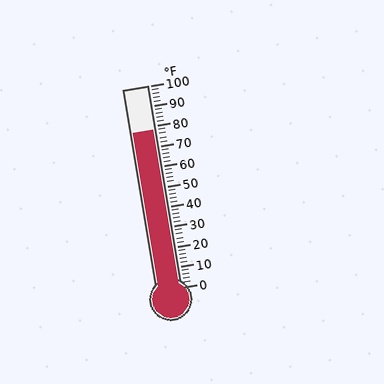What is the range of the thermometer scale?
The thermometer scale ranges from 0°F to 100°F.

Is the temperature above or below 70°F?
The temperature is above 70°F.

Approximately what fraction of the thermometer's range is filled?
The thermometer is filled to approximately 80% of its range.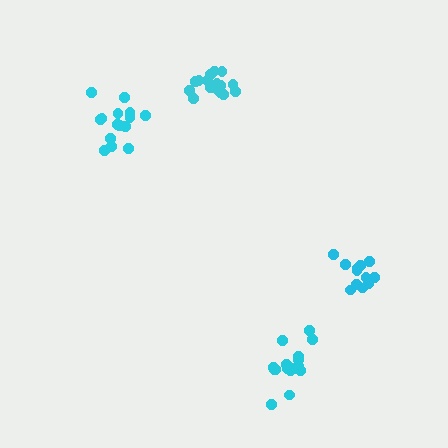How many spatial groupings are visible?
There are 4 spatial groupings.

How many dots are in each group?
Group 1: 16 dots, Group 2: 16 dots, Group 3: 15 dots, Group 4: 12 dots (59 total).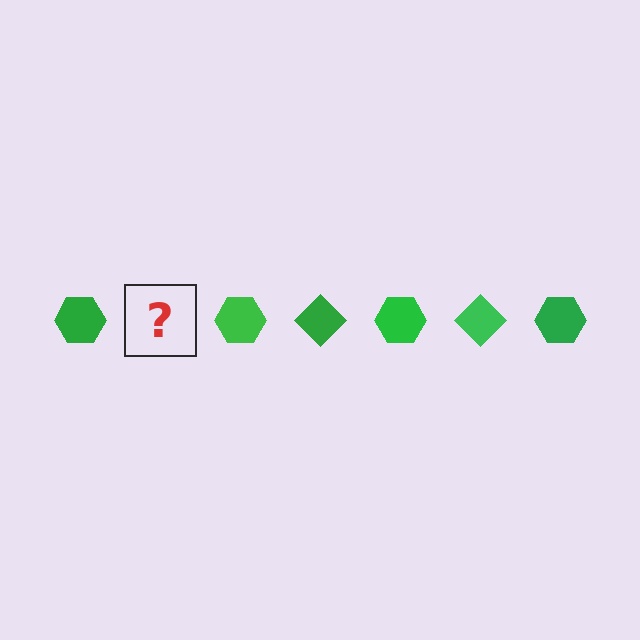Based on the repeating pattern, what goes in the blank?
The blank should be a green diamond.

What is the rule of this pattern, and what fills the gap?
The rule is that the pattern cycles through hexagon, diamond shapes in green. The gap should be filled with a green diamond.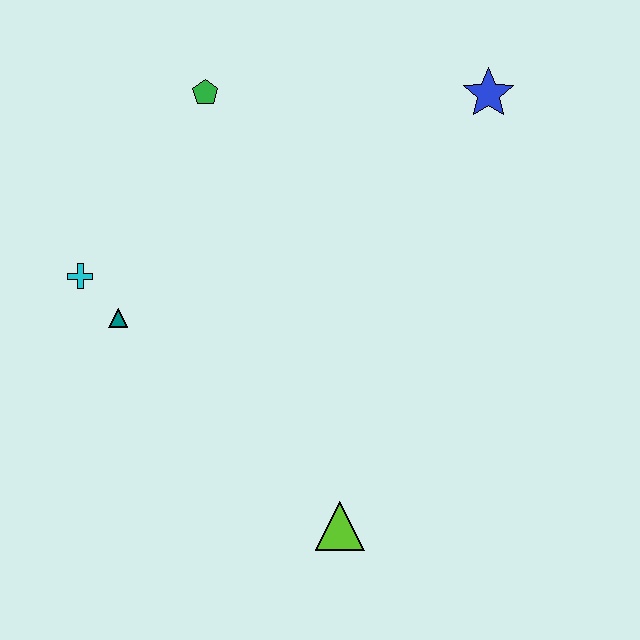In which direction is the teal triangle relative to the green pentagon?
The teal triangle is below the green pentagon.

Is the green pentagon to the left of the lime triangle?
Yes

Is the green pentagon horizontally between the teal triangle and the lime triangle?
Yes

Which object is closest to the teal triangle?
The cyan cross is closest to the teal triangle.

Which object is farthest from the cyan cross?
The blue star is farthest from the cyan cross.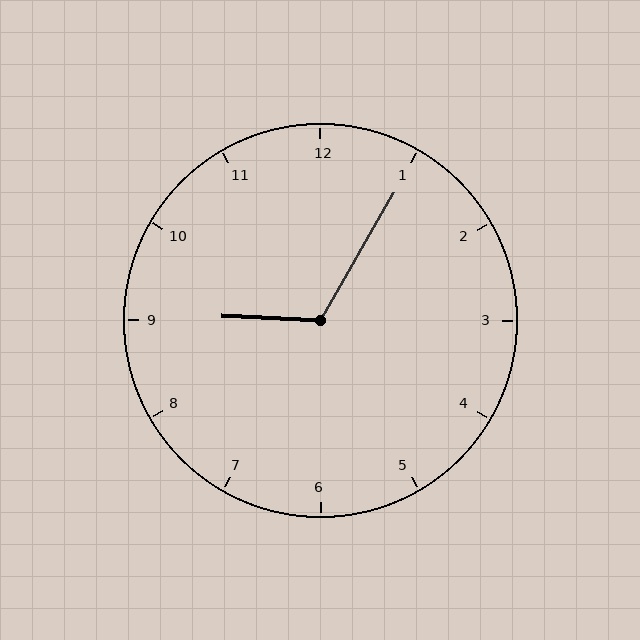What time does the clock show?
9:05.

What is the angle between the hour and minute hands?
Approximately 118 degrees.